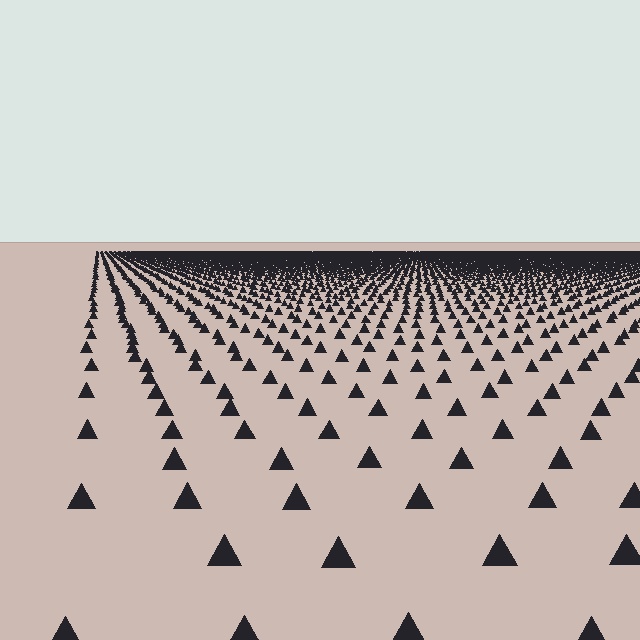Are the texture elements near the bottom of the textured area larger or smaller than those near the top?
Larger. Near the bottom, elements are closer to the viewer and appear at a bigger on-screen size.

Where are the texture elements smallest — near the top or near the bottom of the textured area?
Near the top.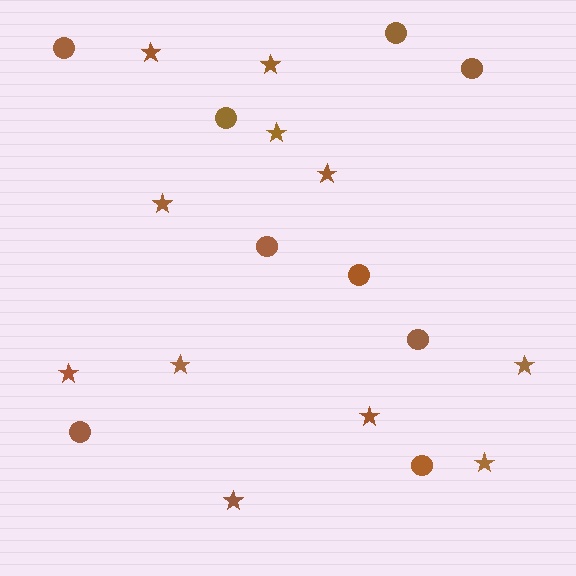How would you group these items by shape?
There are 2 groups: one group of stars (11) and one group of circles (9).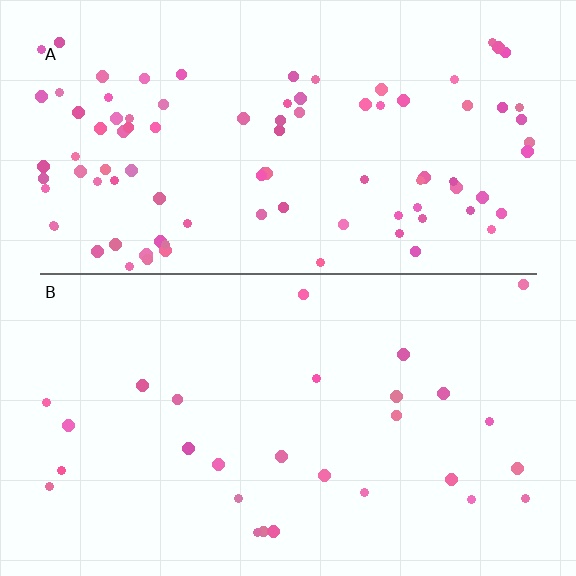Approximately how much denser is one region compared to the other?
Approximately 3.4× — region A over region B.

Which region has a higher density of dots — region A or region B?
A (the top).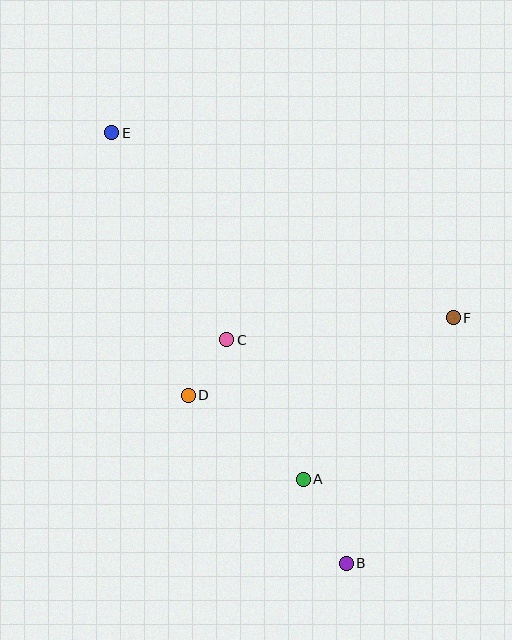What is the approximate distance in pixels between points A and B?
The distance between A and B is approximately 94 pixels.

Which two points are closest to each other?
Points C and D are closest to each other.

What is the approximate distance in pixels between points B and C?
The distance between B and C is approximately 253 pixels.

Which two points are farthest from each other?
Points B and E are farthest from each other.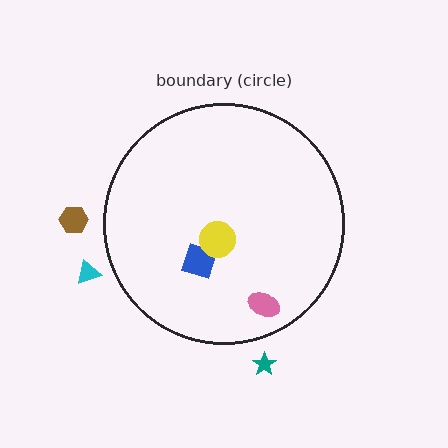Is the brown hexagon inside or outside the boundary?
Outside.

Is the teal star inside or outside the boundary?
Outside.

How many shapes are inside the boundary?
3 inside, 3 outside.